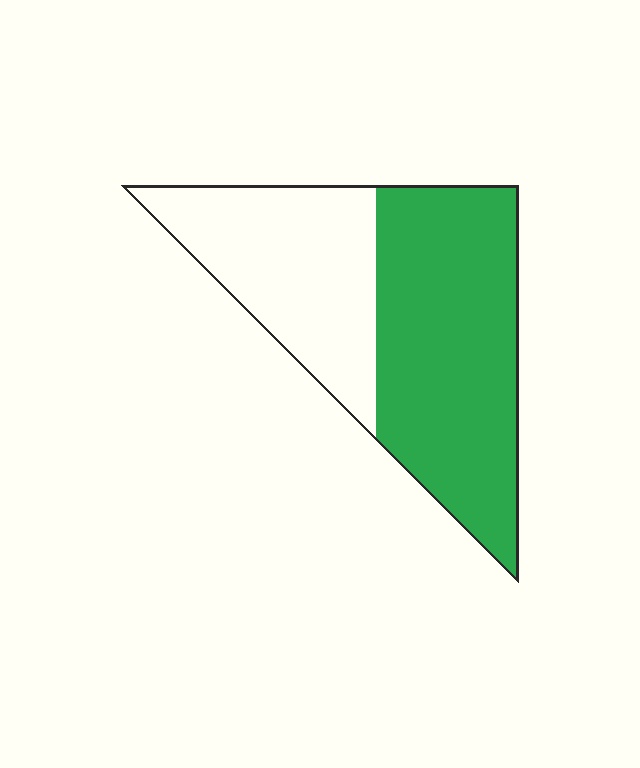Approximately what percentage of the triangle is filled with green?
Approximately 60%.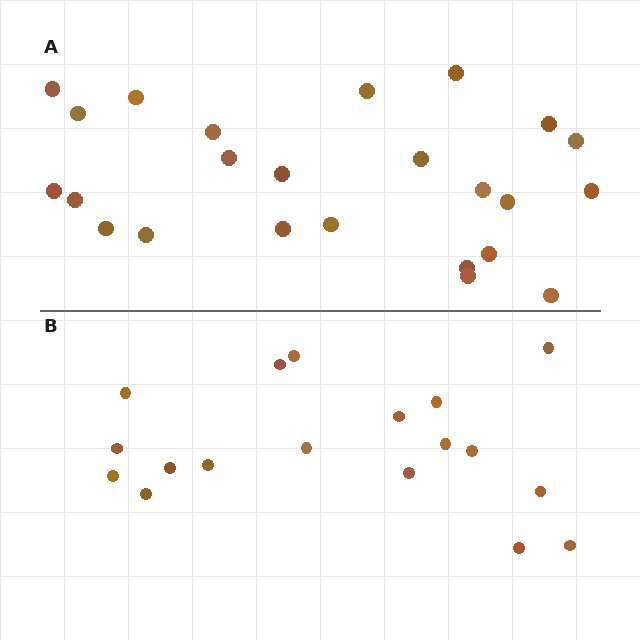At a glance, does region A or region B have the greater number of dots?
Region A (the top region) has more dots.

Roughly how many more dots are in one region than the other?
Region A has about 6 more dots than region B.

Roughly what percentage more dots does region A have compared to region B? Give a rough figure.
About 35% more.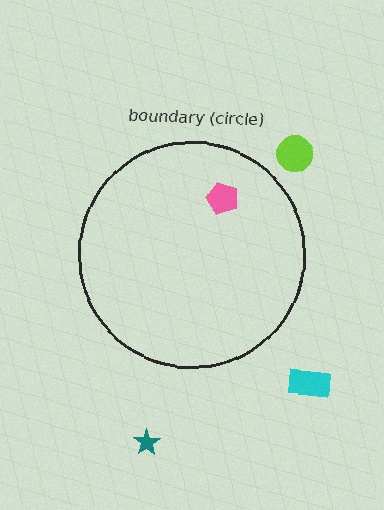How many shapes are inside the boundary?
1 inside, 3 outside.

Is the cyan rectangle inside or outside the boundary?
Outside.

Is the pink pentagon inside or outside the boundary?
Inside.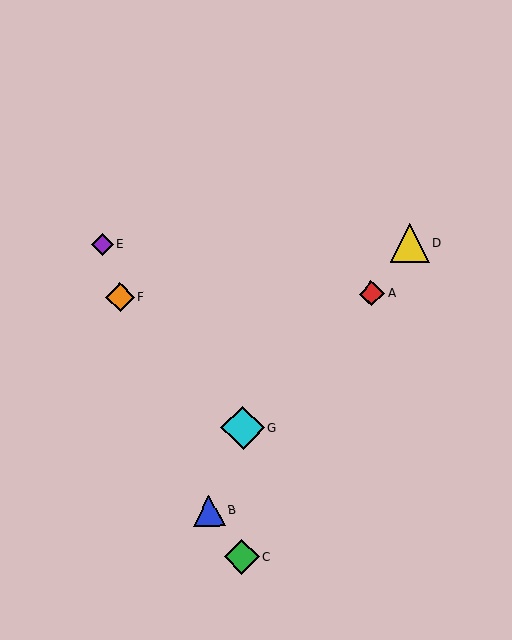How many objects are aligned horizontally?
2 objects (A, F) are aligned horizontally.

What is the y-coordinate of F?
Object F is at y≈297.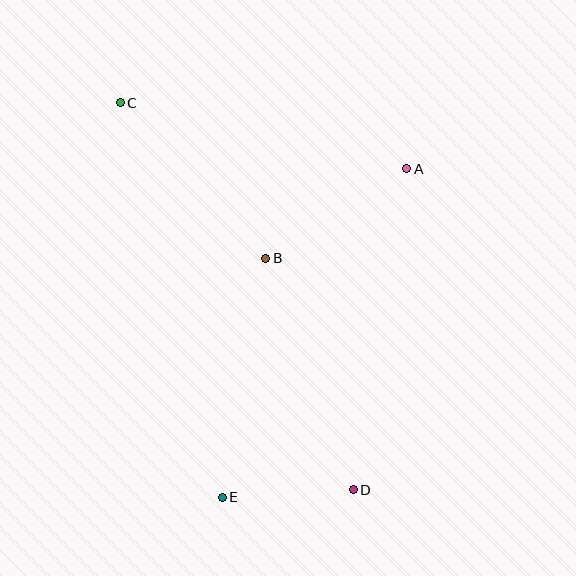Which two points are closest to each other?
Points D and E are closest to each other.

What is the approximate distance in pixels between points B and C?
The distance between B and C is approximately 213 pixels.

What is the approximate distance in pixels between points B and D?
The distance between B and D is approximately 247 pixels.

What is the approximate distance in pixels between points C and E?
The distance between C and E is approximately 408 pixels.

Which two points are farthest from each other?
Points C and D are farthest from each other.